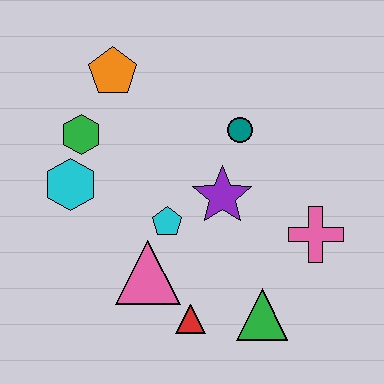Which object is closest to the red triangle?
The pink triangle is closest to the red triangle.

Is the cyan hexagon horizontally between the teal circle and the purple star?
No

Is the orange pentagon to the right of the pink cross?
No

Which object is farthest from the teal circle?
The red triangle is farthest from the teal circle.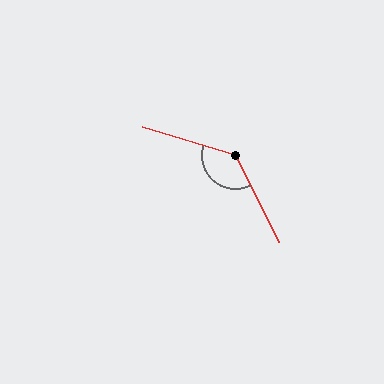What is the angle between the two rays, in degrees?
Approximately 134 degrees.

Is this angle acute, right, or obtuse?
It is obtuse.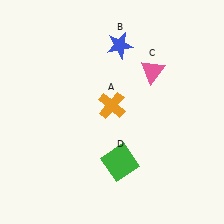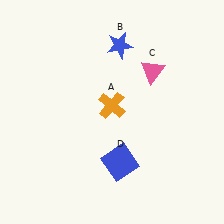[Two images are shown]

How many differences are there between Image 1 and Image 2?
There is 1 difference between the two images.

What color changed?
The square (D) changed from green in Image 1 to blue in Image 2.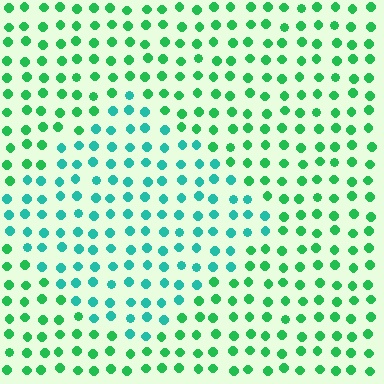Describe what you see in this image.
The image is filled with small green elements in a uniform arrangement. A diamond-shaped region is visible where the elements are tinted to a slightly different hue, forming a subtle color boundary.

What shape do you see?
I see a diamond.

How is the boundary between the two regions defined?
The boundary is defined purely by a slight shift in hue (about 34 degrees). Spacing, size, and orientation are identical on both sides.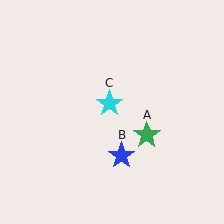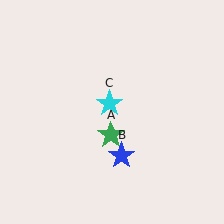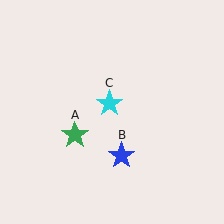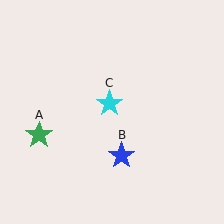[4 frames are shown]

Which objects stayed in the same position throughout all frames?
Blue star (object B) and cyan star (object C) remained stationary.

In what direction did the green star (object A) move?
The green star (object A) moved left.